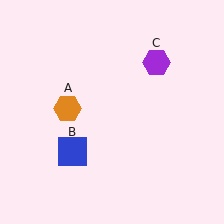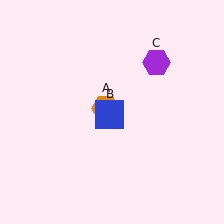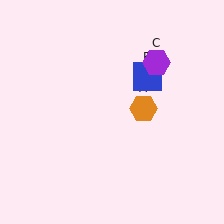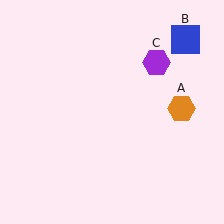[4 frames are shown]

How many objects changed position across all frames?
2 objects changed position: orange hexagon (object A), blue square (object B).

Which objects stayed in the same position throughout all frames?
Purple hexagon (object C) remained stationary.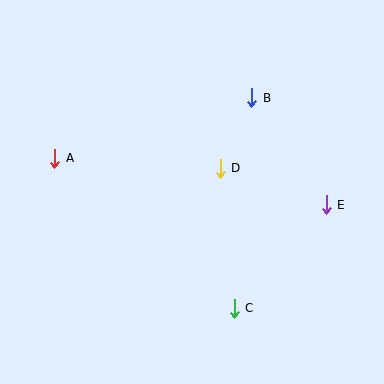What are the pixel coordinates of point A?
Point A is at (55, 158).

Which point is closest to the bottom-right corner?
Point C is closest to the bottom-right corner.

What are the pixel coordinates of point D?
Point D is at (220, 168).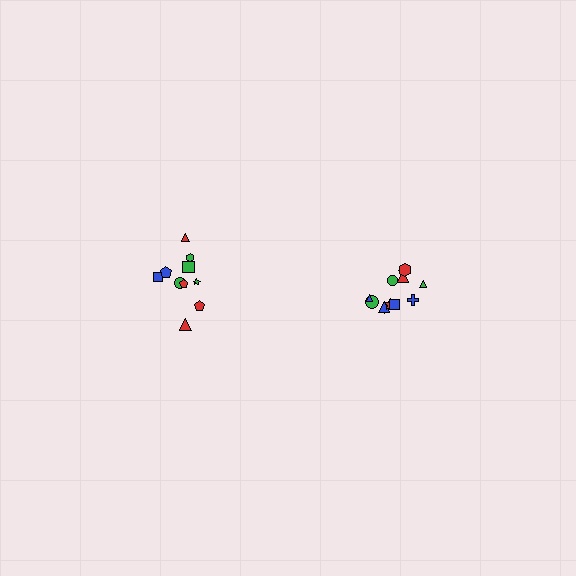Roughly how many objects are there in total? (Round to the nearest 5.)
Roughly 20 objects in total.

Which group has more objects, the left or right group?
The right group.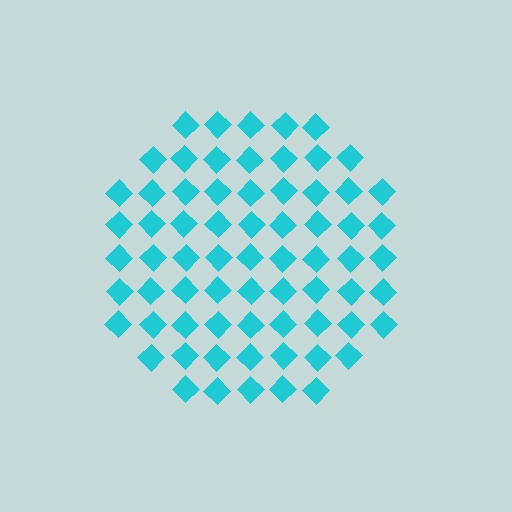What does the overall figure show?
The overall figure shows a circle.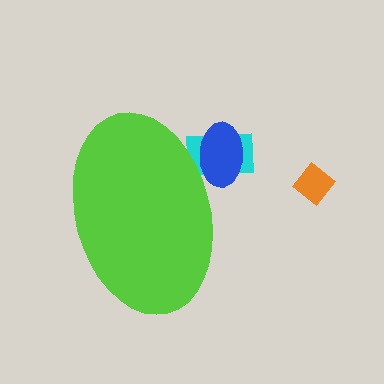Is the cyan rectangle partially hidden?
Yes, the cyan rectangle is partially hidden behind the lime ellipse.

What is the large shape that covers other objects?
A lime ellipse.